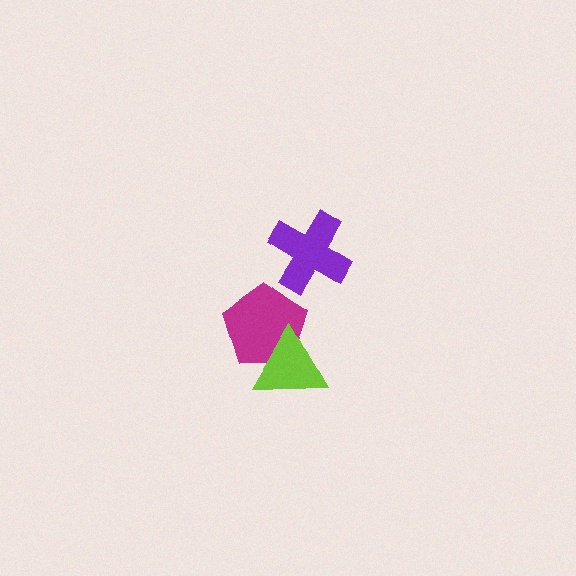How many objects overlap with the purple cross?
0 objects overlap with the purple cross.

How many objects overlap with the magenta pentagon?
1 object overlaps with the magenta pentagon.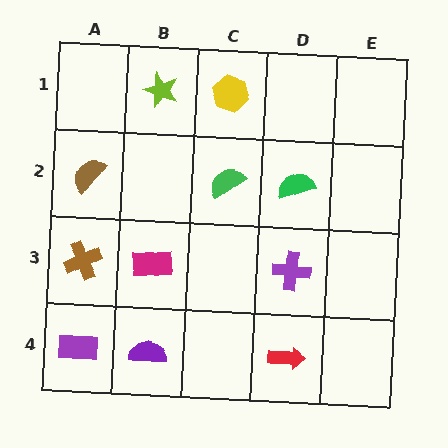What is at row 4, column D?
A red arrow.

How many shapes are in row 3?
3 shapes.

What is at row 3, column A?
A brown cross.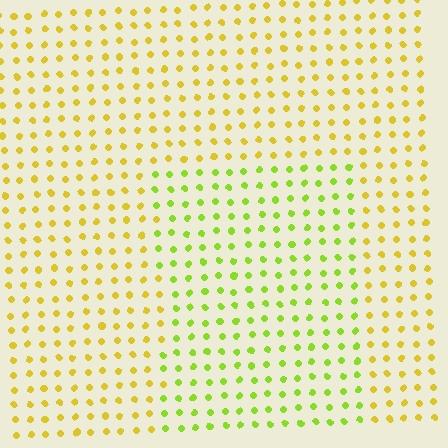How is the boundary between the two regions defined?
The boundary is defined purely by a slight shift in hue (about 36 degrees). Spacing, size, and orientation are identical on both sides.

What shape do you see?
I see a rectangle.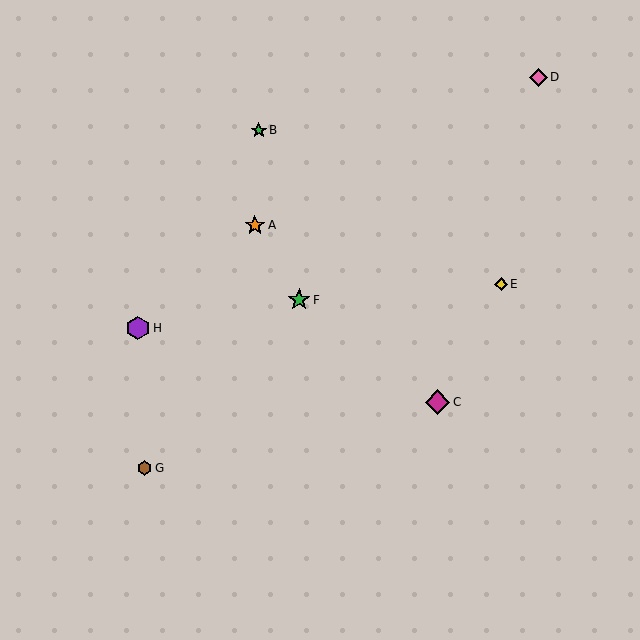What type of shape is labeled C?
Shape C is a magenta diamond.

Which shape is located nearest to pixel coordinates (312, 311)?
The green star (labeled F) at (299, 300) is nearest to that location.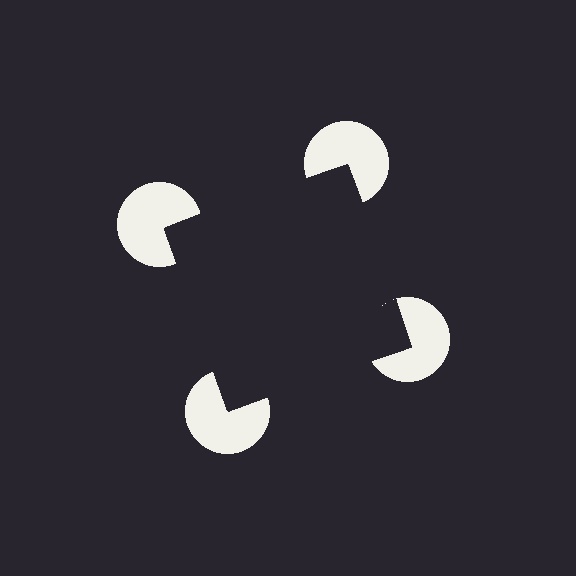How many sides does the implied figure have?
4 sides.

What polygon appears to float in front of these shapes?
An illusory square — its edges are inferred from the aligned wedge cuts in the pac-man discs, not physically drawn.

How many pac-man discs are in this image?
There are 4 — one at each vertex of the illusory square.